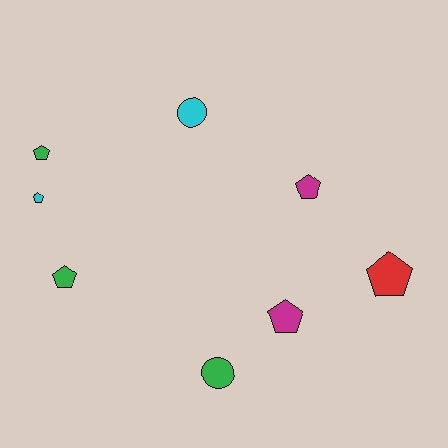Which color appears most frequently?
Green, with 3 objects.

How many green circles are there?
There is 1 green circle.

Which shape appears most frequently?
Pentagon, with 6 objects.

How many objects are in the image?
There are 8 objects.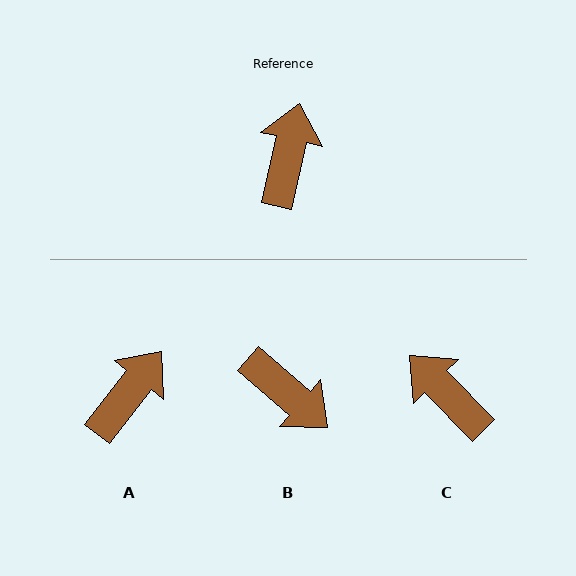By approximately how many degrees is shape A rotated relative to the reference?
Approximately 25 degrees clockwise.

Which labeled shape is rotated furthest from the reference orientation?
B, about 118 degrees away.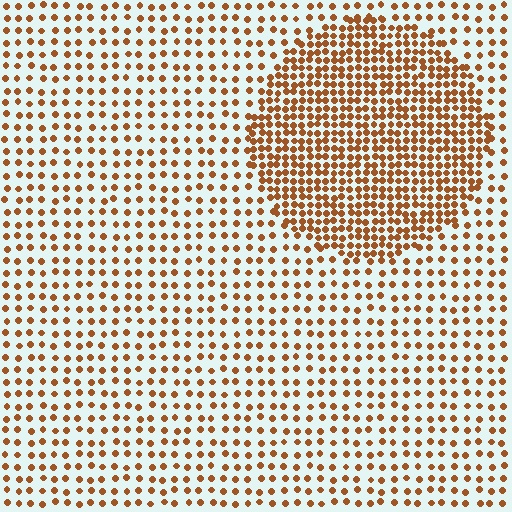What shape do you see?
I see a circle.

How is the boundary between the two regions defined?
The boundary is defined by a change in element density (approximately 2.3x ratio). All elements are the same color, size, and shape.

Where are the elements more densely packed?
The elements are more densely packed inside the circle boundary.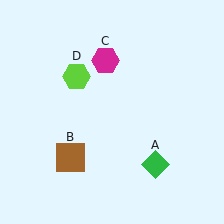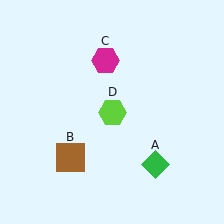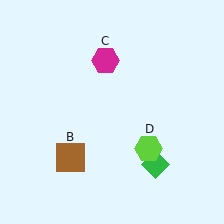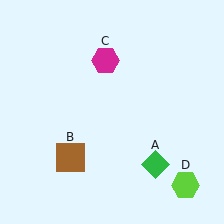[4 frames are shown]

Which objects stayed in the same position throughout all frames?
Green diamond (object A) and brown square (object B) and magenta hexagon (object C) remained stationary.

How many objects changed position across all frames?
1 object changed position: lime hexagon (object D).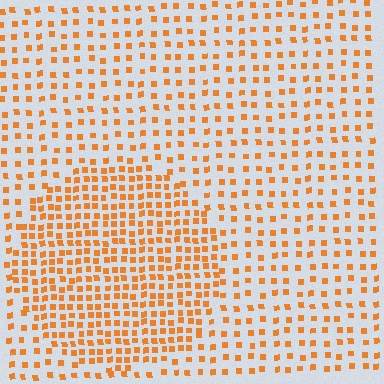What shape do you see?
I see a circle.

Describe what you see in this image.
The image contains small orange elements arranged at two different densities. A circle-shaped region is visible where the elements are more densely packed than the surrounding area.